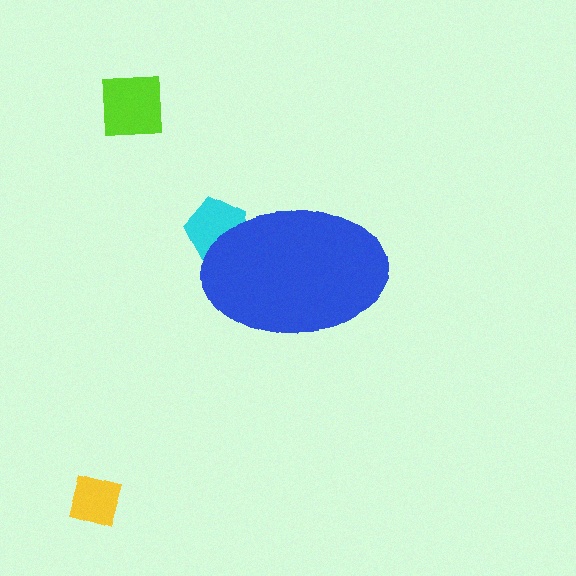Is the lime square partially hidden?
No, the lime square is fully visible.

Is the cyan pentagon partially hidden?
Yes, the cyan pentagon is partially hidden behind the blue ellipse.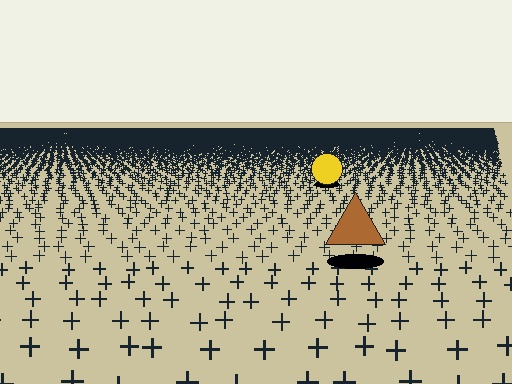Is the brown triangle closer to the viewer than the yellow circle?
Yes. The brown triangle is closer — you can tell from the texture gradient: the ground texture is coarser near it.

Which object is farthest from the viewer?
The yellow circle is farthest from the viewer. It appears smaller and the ground texture around it is denser.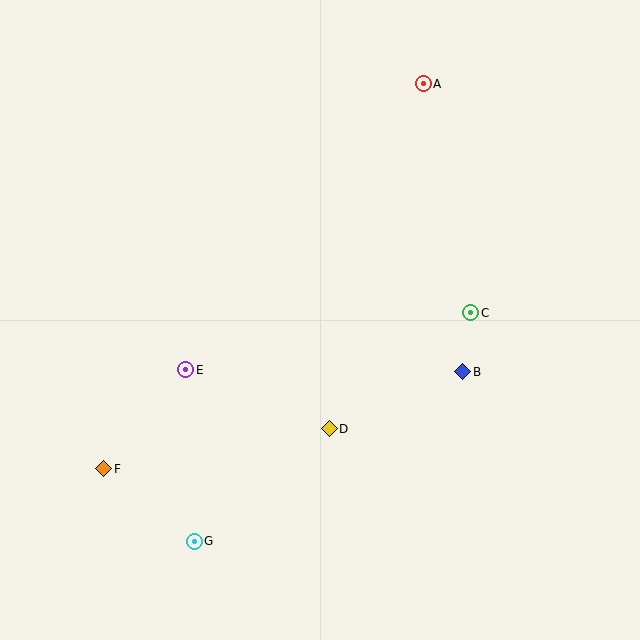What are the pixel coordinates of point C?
Point C is at (471, 313).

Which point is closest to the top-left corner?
Point E is closest to the top-left corner.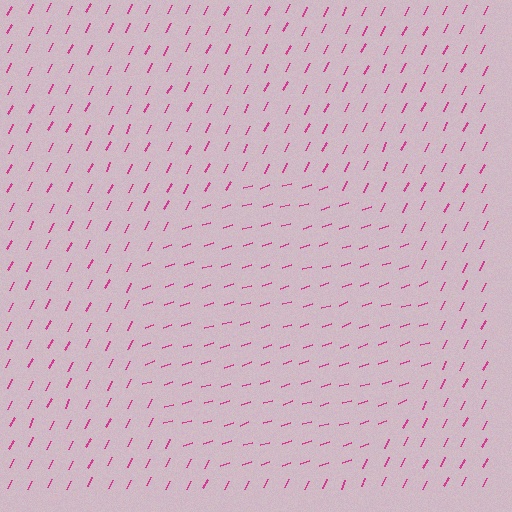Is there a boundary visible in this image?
Yes, there is a texture boundary formed by a change in line orientation.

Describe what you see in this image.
The image is filled with small magenta line segments. A circle region in the image has lines oriented differently from the surrounding lines, creating a visible texture boundary.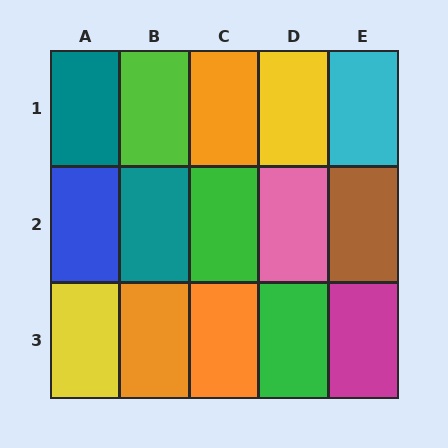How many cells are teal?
2 cells are teal.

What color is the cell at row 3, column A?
Yellow.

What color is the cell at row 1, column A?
Teal.